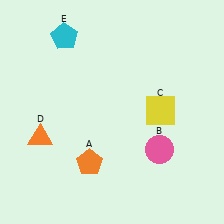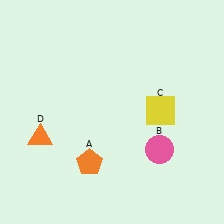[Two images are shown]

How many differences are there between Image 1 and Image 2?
There is 1 difference between the two images.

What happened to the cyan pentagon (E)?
The cyan pentagon (E) was removed in Image 2. It was in the top-left area of Image 1.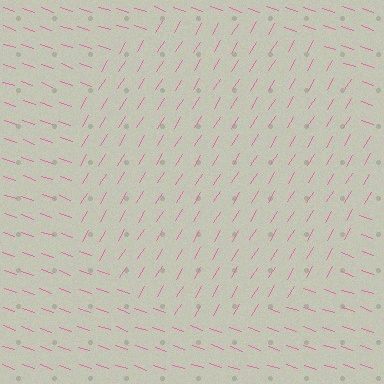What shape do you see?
I see a circle.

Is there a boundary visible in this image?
Yes, there is a texture boundary formed by a change in line orientation.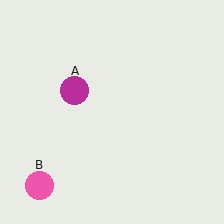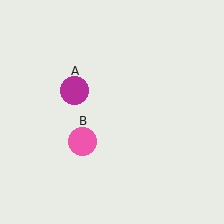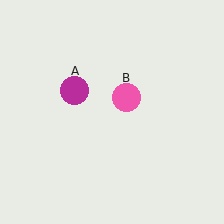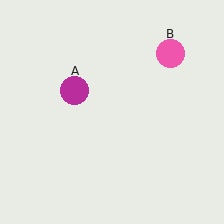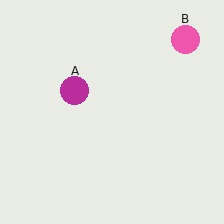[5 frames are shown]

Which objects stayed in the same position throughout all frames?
Magenta circle (object A) remained stationary.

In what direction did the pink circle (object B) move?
The pink circle (object B) moved up and to the right.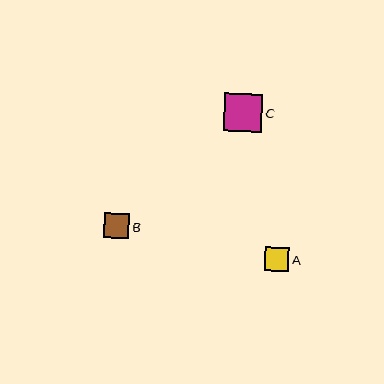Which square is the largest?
Square C is the largest with a size of approximately 38 pixels.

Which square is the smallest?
Square A is the smallest with a size of approximately 24 pixels.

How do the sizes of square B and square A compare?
Square B and square A are approximately the same size.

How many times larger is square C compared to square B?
Square C is approximately 1.5 times the size of square B.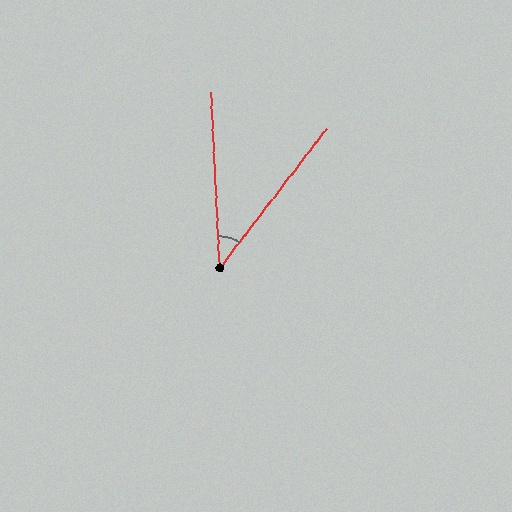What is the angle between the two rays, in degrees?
Approximately 40 degrees.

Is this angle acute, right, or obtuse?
It is acute.